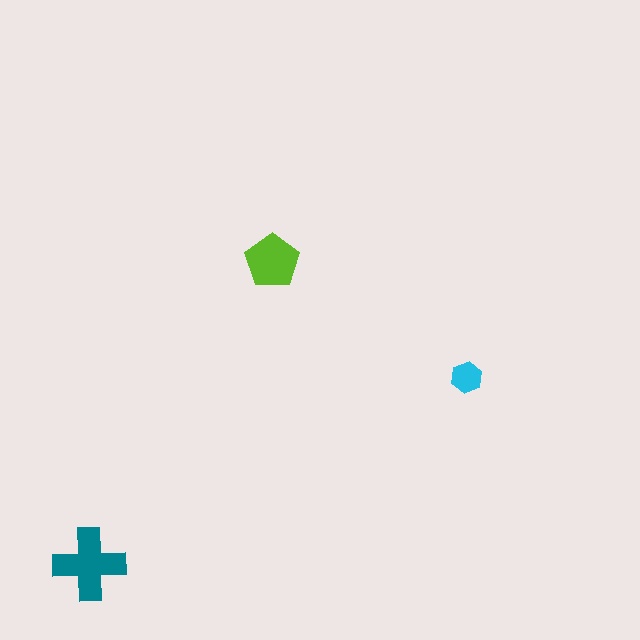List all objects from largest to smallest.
The teal cross, the lime pentagon, the cyan hexagon.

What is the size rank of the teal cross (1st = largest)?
1st.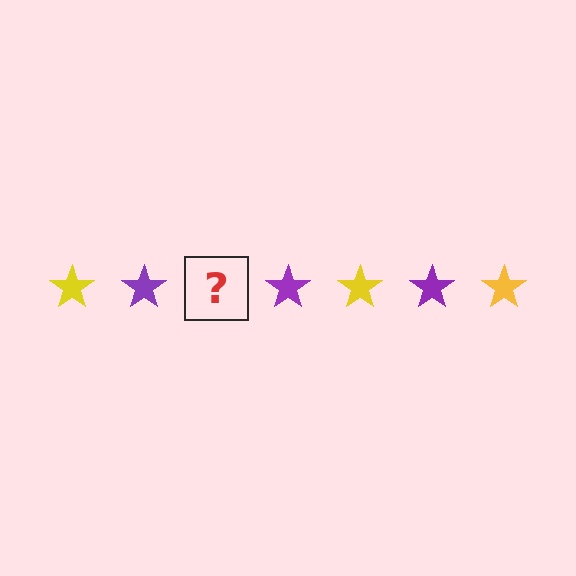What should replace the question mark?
The question mark should be replaced with a yellow star.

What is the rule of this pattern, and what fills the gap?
The rule is that the pattern cycles through yellow, purple stars. The gap should be filled with a yellow star.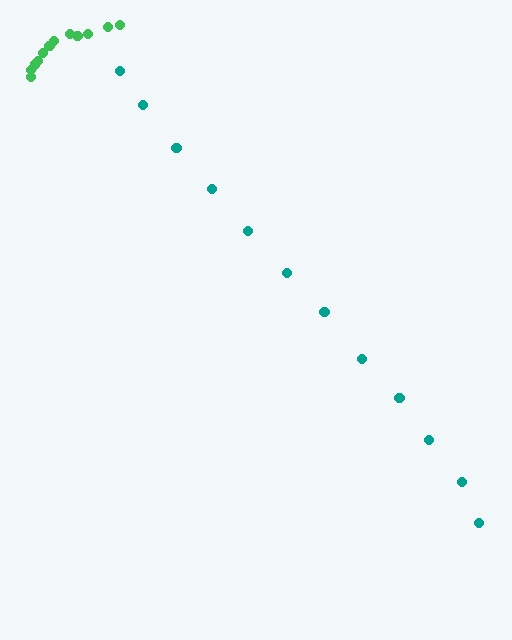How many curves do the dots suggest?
There are 2 distinct paths.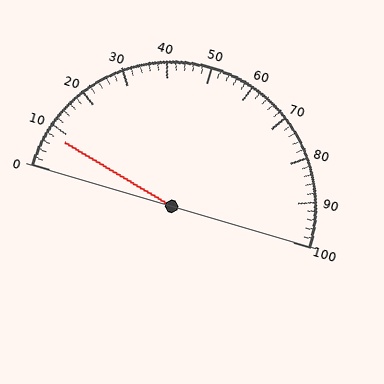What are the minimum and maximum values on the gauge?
The gauge ranges from 0 to 100.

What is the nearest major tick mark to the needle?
The nearest major tick mark is 10.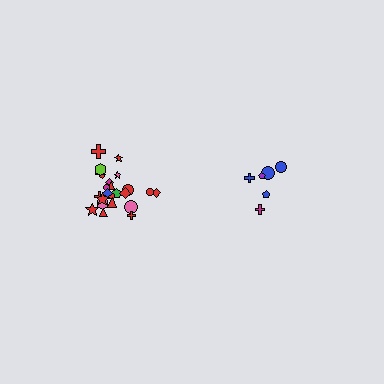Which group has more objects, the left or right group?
The left group.